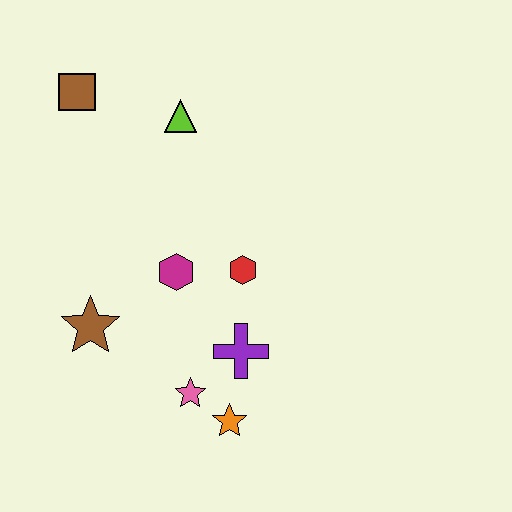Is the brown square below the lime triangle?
No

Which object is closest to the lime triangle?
The brown square is closest to the lime triangle.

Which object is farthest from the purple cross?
The brown square is farthest from the purple cross.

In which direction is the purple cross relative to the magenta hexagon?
The purple cross is below the magenta hexagon.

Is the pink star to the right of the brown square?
Yes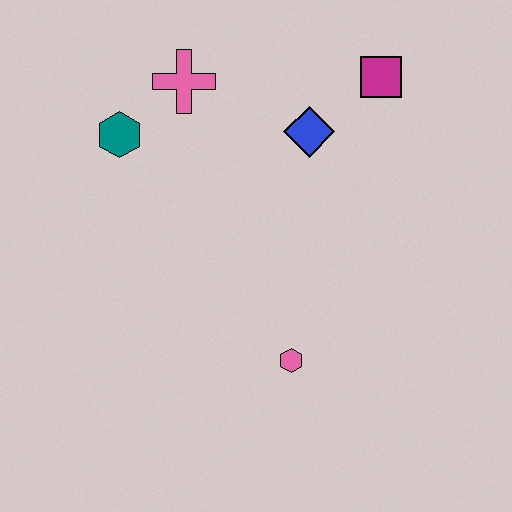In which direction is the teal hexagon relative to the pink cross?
The teal hexagon is to the left of the pink cross.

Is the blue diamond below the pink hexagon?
No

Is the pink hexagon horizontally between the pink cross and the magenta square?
Yes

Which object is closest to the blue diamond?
The magenta square is closest to the blue diamond.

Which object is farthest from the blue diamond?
The pink hexagon is farthest from the blue diamond.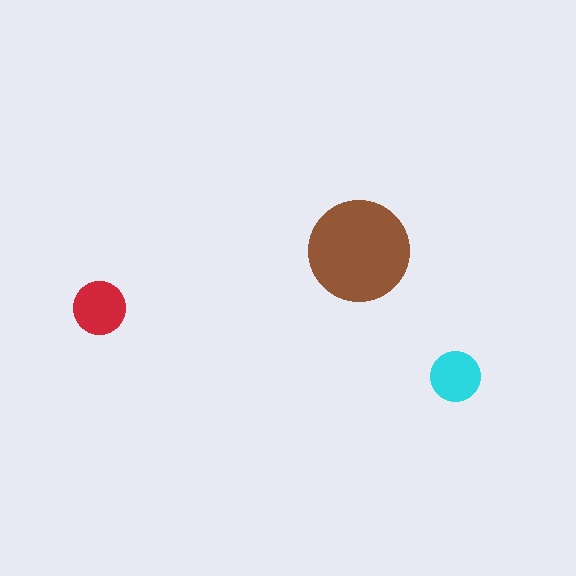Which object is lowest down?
The cyan circle is bottommost.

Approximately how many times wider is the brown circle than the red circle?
About 2 times wider.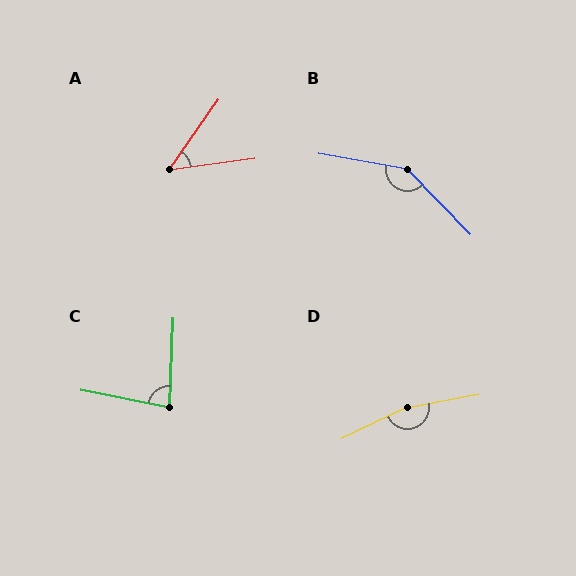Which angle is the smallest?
A, at approximately 47 degrees.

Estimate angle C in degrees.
Approximately 81 degrees.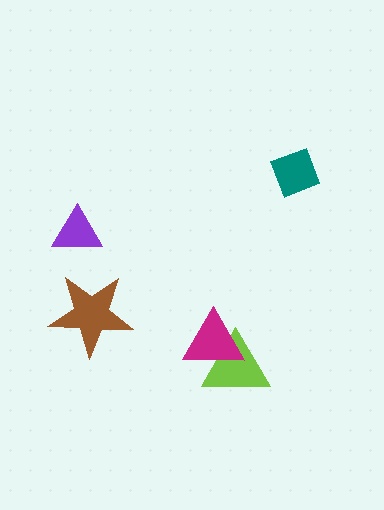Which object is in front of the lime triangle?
The magenta triangle is in front of the lime triangle.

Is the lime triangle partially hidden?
Yes, it is partially covered by another shape.